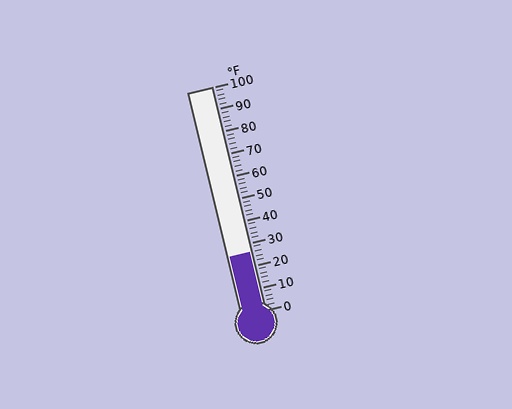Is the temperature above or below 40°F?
The temperature is below 40°F.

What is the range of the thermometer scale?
The thermometer scale ranges from 0°F to 100°F.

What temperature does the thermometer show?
The thermometer shows approximately 26°F.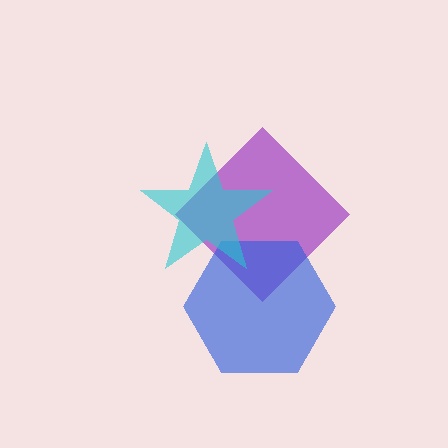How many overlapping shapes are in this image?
There are 3 overlapping shapes in the image.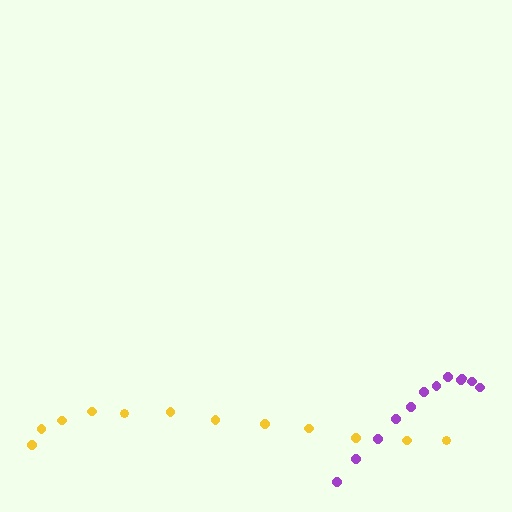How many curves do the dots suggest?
There are 2 distinct paths.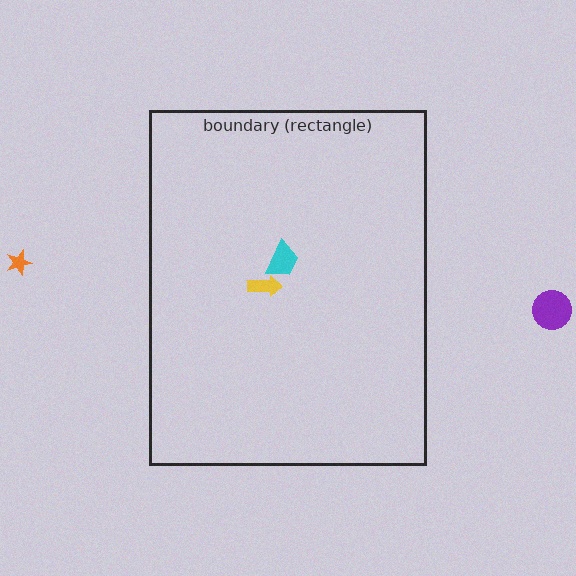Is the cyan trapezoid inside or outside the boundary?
Inside.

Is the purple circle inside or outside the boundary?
Outside.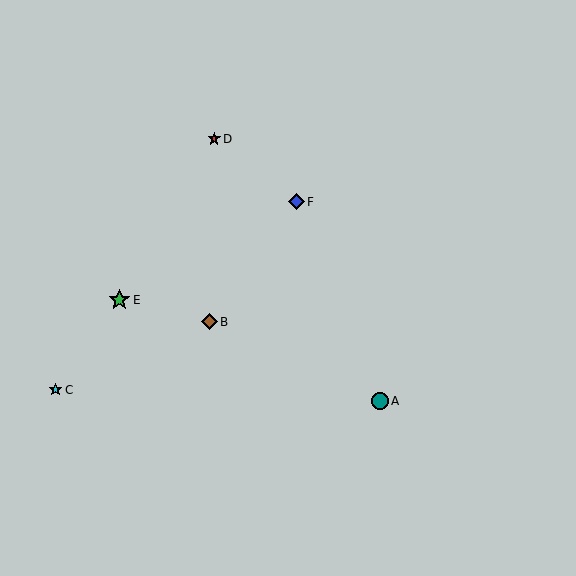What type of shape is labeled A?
Shape A is a teal circle.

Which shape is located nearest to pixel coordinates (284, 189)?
The blue diamond (labeled F) at (297, 202) is nearest to that location.